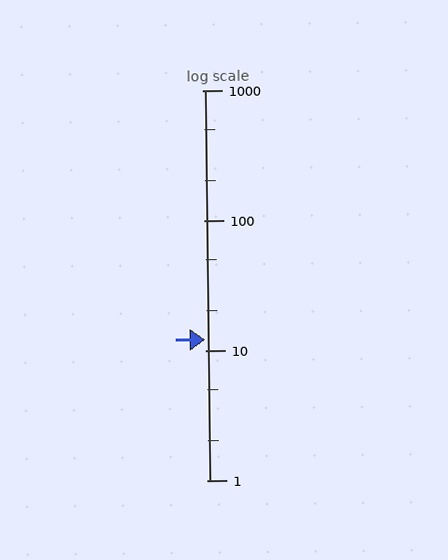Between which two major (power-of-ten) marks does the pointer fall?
The pointer is between 10 and 100.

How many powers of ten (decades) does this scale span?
The scale spans 3 decades, from 1 to 1000.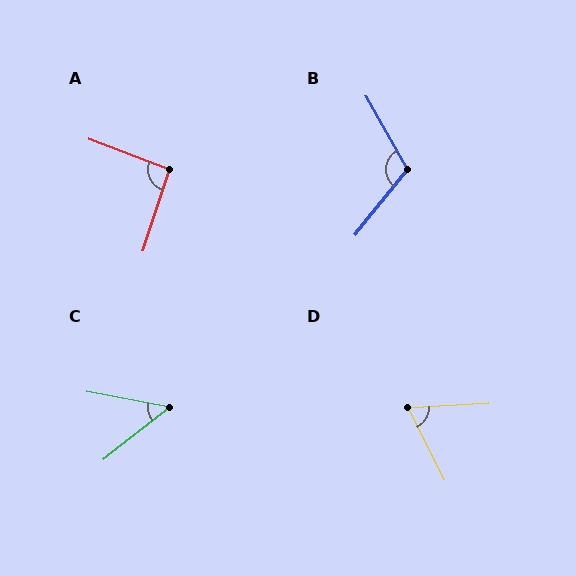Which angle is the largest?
B, at approximately 112 degrees.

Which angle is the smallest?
C, at approximately 49 degrees.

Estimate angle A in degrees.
Approximately 93 degrees.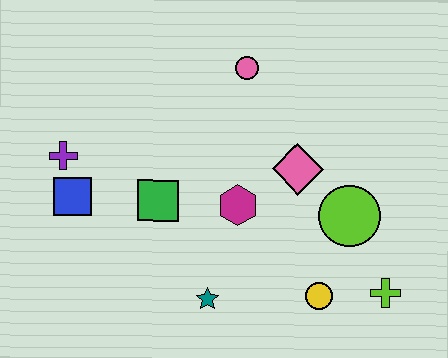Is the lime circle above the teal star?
Yes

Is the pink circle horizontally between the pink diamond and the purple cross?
Yes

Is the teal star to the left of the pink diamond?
Yes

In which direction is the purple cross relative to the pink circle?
The purple cross is to the left of the pink circle.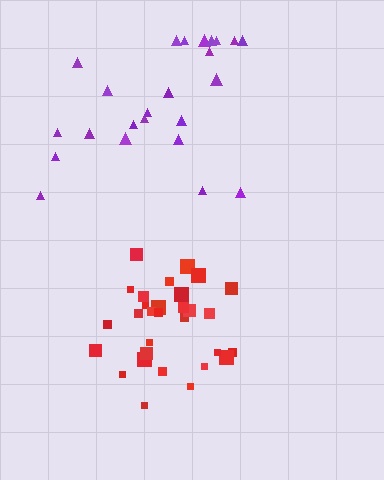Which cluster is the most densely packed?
Red.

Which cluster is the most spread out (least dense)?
Purple.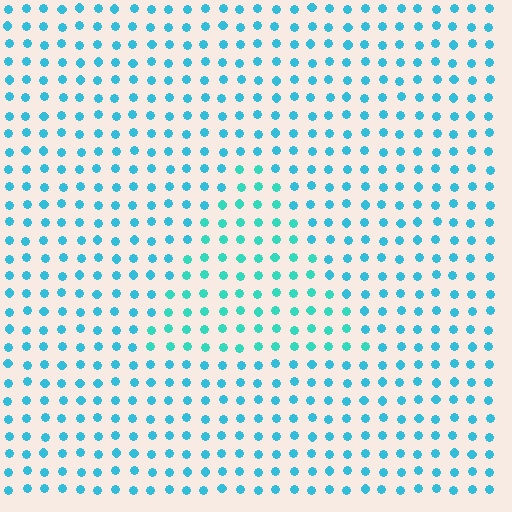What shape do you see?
I see a triangle.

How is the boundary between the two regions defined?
The boundary is defined purely by a slight shift in hue (about 21 degrees). Spacing, size, and orientation are identical on both sides.